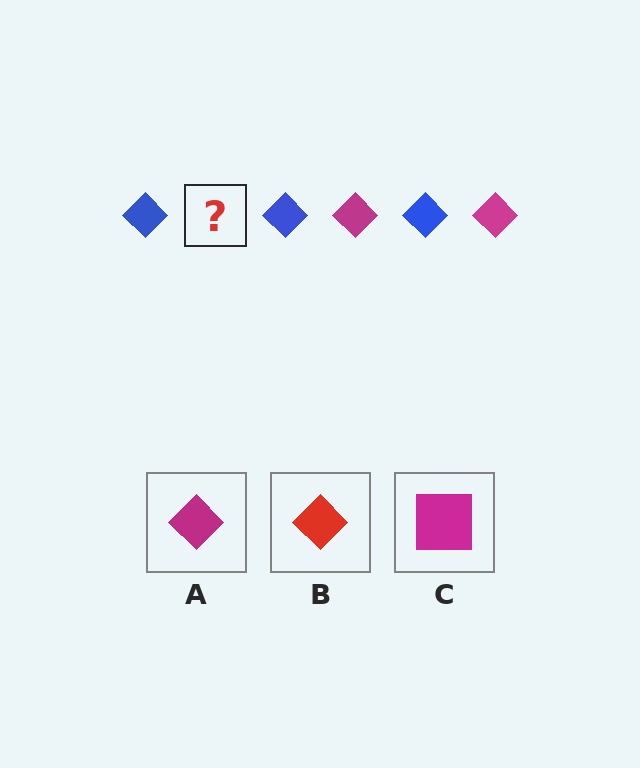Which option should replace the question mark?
Option A.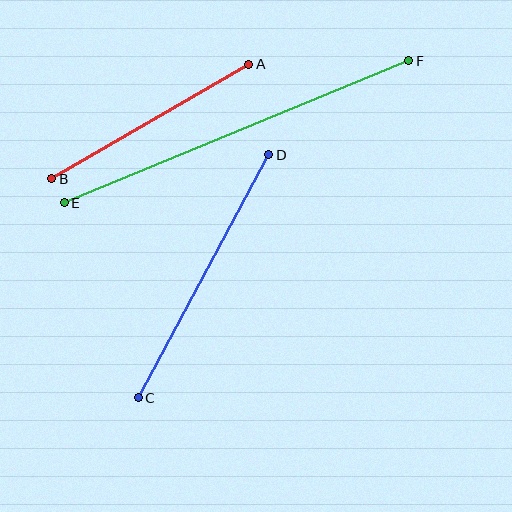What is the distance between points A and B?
The distance is approximately 228 pixels.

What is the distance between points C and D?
The distance is approximately 276 pixels.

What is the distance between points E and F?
The distance is approximately 372 pixels.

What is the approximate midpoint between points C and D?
The midpoint is at approximately (203, 276) pixels.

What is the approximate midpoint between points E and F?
The midpoint is at approximately (236, 132) pixels.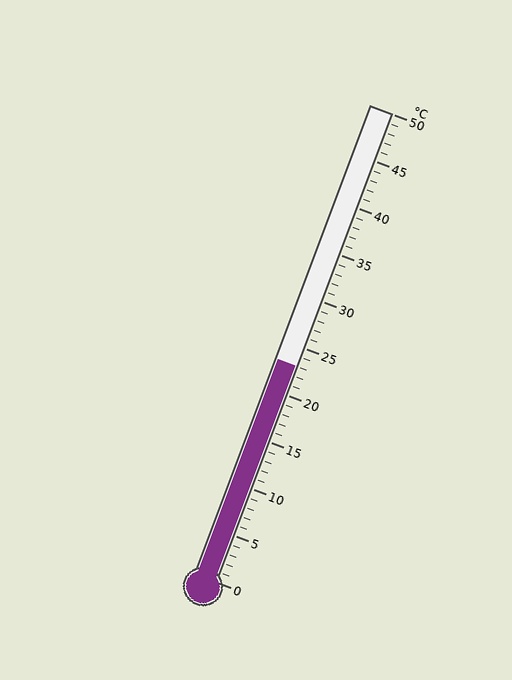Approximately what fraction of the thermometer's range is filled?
The thermometer is filled to approximately 45% of its range.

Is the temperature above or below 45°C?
The temperature is below 45°C.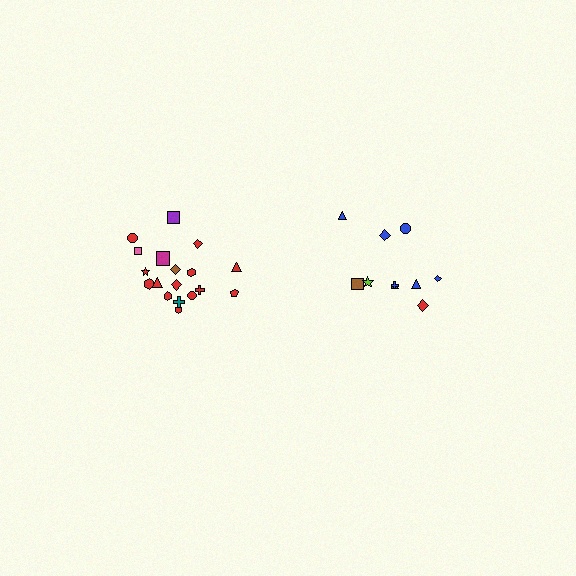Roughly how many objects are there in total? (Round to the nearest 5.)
Roughly 30 objects in total.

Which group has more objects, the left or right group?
The left group.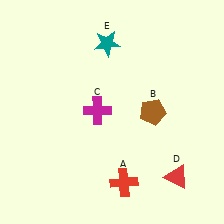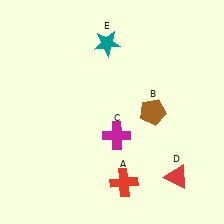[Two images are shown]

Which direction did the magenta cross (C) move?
The magenta cross (C) moved down.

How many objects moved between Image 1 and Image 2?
1 object moved between the two images.